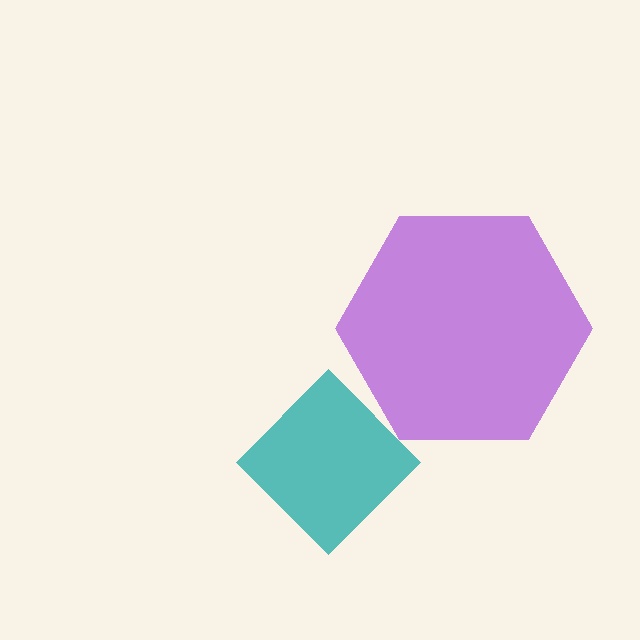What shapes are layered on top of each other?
The layered shapes are: a purple hexagon, a teal diamond.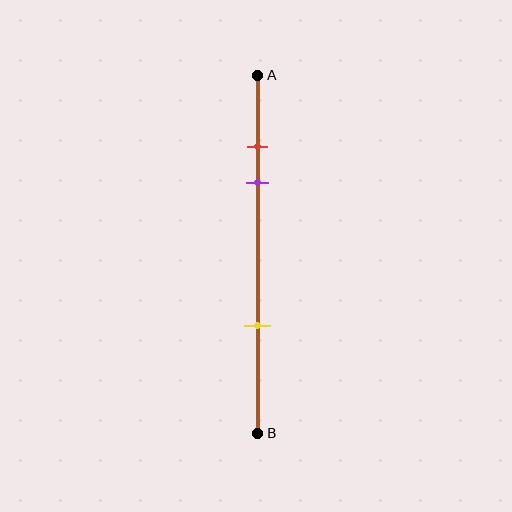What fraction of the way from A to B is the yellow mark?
The yellow mark is approximately 70% (0.7) of the way from A to B.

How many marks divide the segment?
There are 3 marks dividing the segment.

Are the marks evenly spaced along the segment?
No, the marks are not evenly spaced.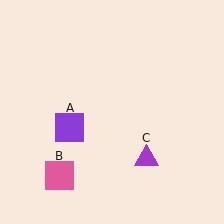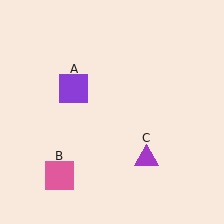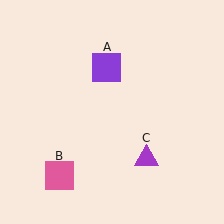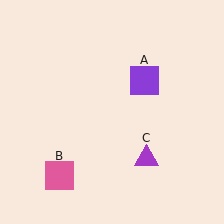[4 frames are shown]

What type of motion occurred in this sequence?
The purple square (object A) rotated clockwise around the center of the scene.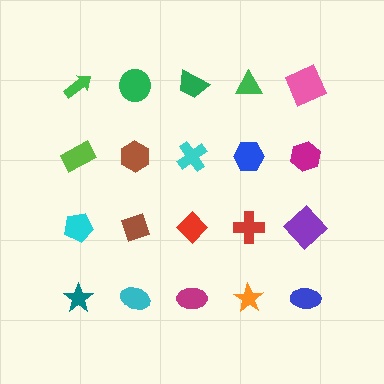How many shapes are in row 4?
5 shapes.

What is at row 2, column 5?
A magenta hexagon.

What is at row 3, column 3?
A red diamond.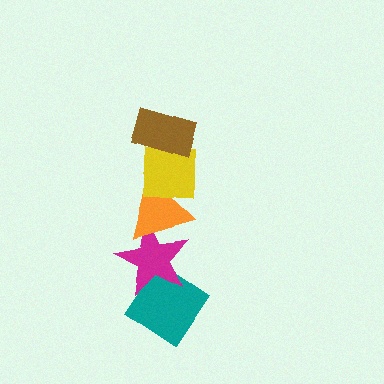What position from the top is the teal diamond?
The teal diamond is 5th from the top.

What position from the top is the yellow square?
The yellow square is 2nd from the top.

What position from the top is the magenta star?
The magenta star is 4th from the top.